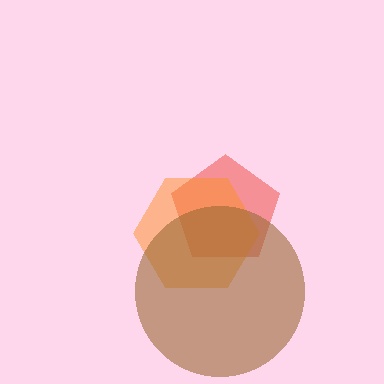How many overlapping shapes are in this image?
There are 3 overlapping shapes in the image.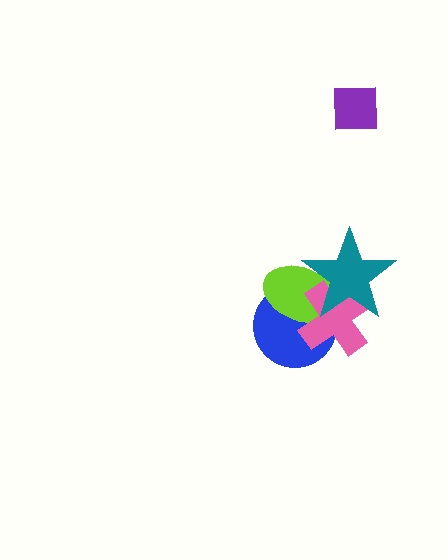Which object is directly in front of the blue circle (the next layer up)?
The lime ellipse is directly in front of the blue circle.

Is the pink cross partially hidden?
Yes, it is partially covered by another shape.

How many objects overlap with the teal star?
3 objects overlap with the teal star.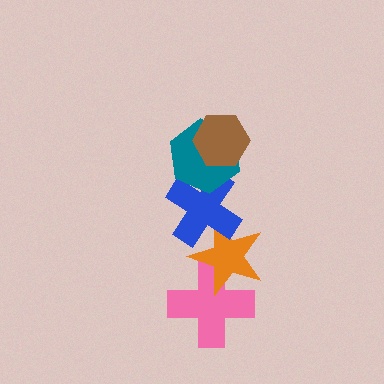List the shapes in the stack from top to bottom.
From top to bottom: the brown hexagon, the teal hexagon, the blue cross, the orange star, the pink cross.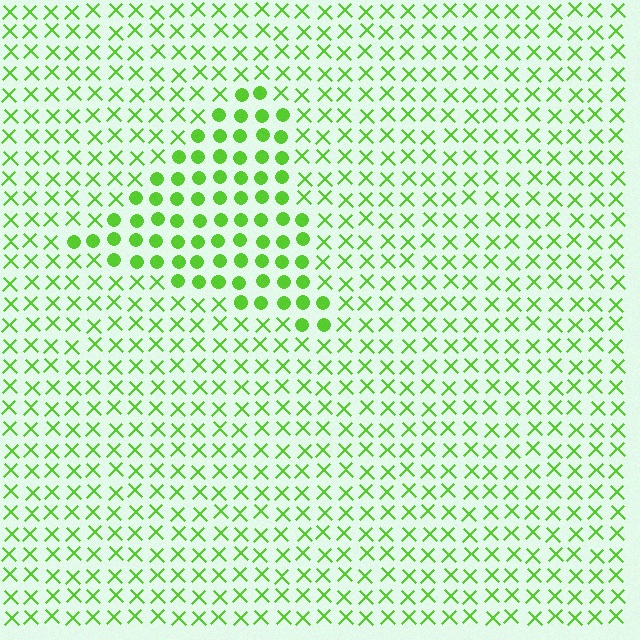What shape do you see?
I see a triangle.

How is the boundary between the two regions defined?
The boundary is defined by a change in element shape: circles inside vs. X marks outside. All elements share the same color and spacing.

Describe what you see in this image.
The image is filled with small lime elements arranged in a uniform grid. A triangle-shaped region contains circles, while the surrounding area contains X marks. The boundary is defined purely by the change in element shape.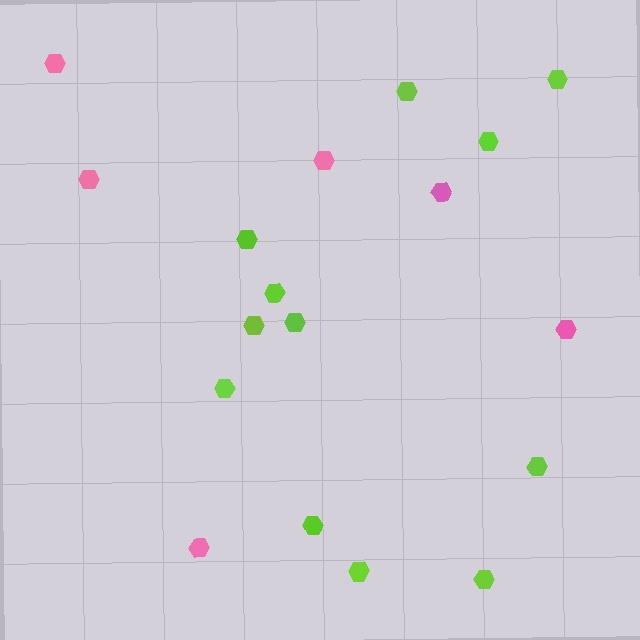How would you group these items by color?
There are 2 groups: one group of pink hexagons (6) and one group of lime hexagons (12).